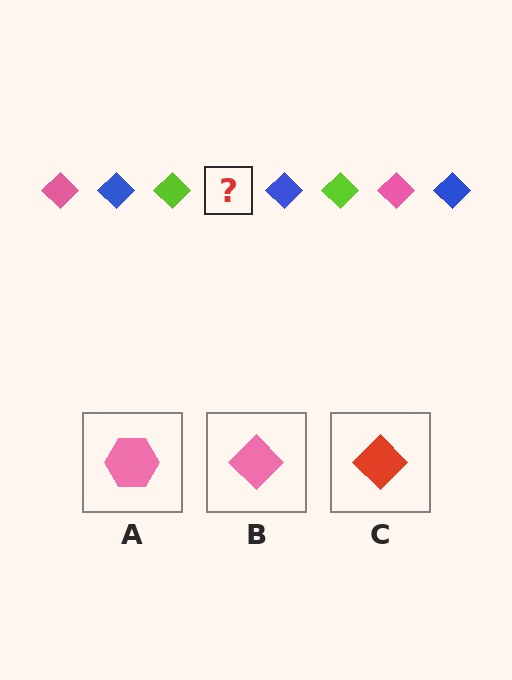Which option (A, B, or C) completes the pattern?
B.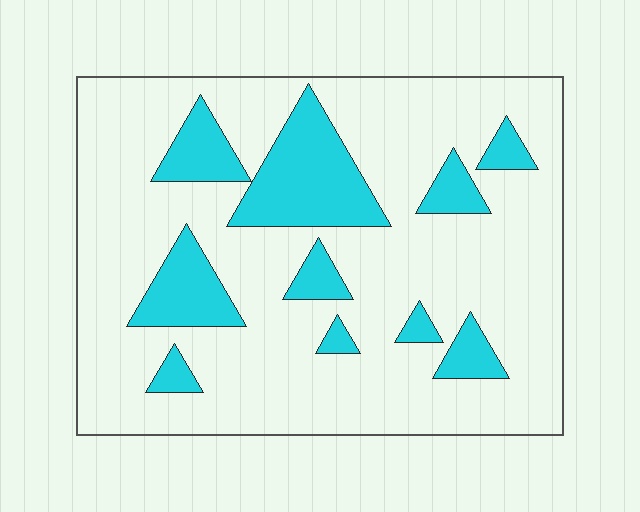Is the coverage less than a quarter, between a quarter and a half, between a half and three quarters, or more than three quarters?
Less than a quarter.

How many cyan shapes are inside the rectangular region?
10.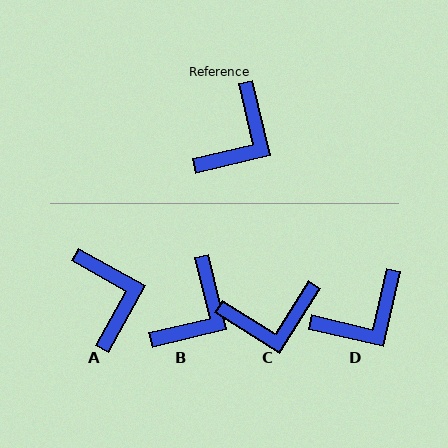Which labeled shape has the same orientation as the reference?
B.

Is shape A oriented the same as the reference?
No, it is off by about 47 degrees.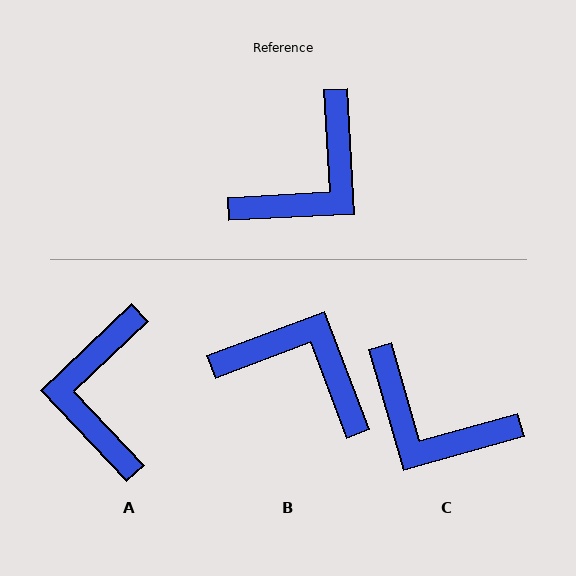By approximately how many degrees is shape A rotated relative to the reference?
Approximately 140 degrees clockwise.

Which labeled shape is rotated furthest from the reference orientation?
A, about 140 degrees away.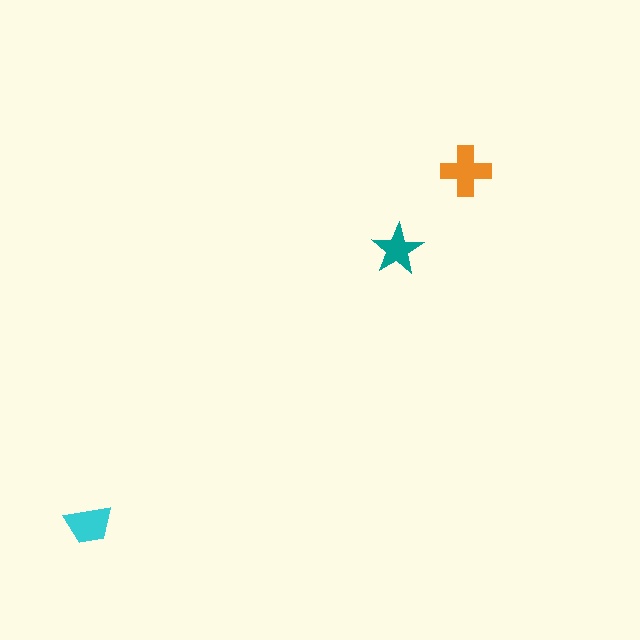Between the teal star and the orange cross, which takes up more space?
The orange cross.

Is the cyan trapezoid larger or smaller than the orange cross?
Smaller.